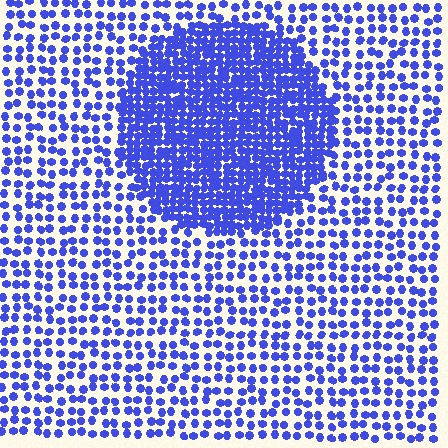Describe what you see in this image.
The image contains small blue elements arranged at two different densities. A circle-shaped region is visible where the elements are more densely packed than the surrounding area.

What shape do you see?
I see a circle.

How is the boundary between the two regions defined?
The boundary is defined by a change in element density (approximately 2.3x ratio). All elements are the same color, size, and shape.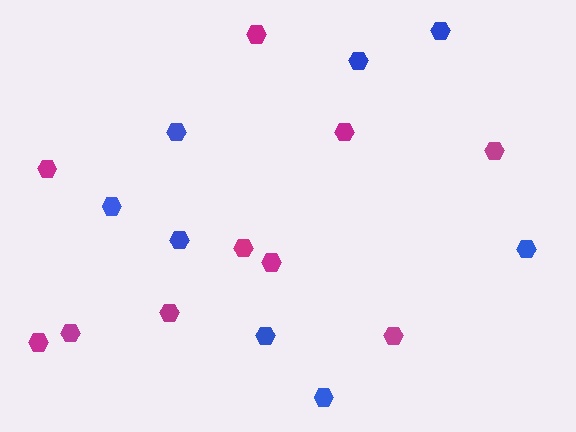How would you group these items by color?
There are 2 groups: one group of magenta hexagons (10) and one group of blue hexagons (8).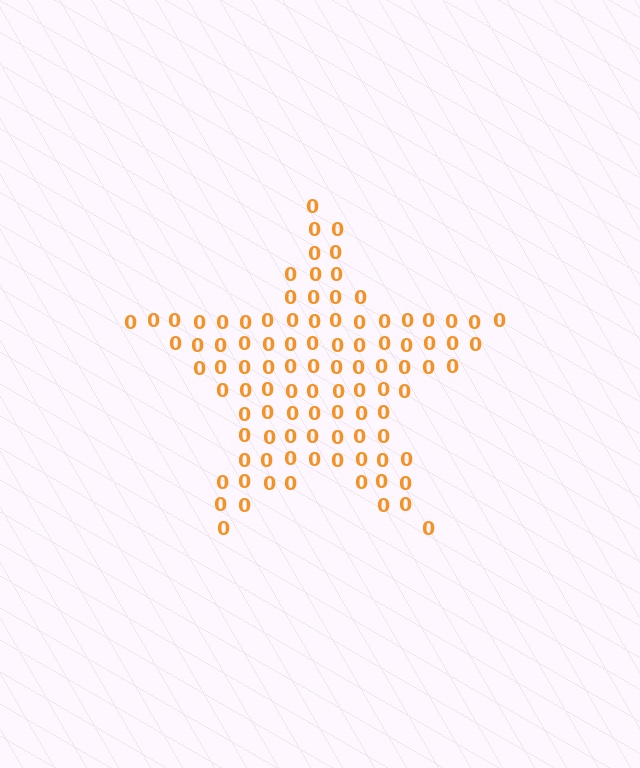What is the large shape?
The large shape is a star.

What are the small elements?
The small elements are digit 0's.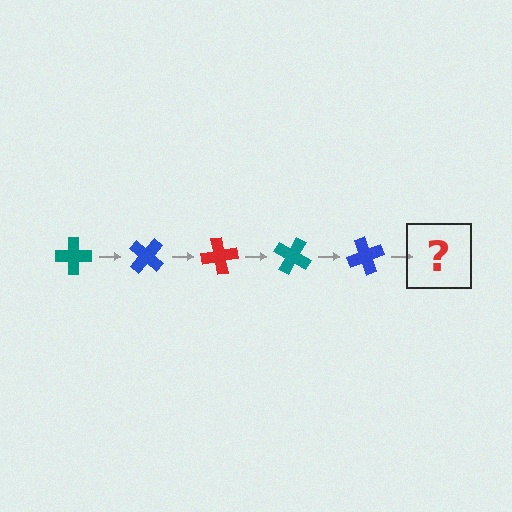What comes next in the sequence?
The next element should be a red cross, rotated 200 degrees from the start.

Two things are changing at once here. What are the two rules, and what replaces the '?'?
The two rules are that it rotates 40 degrees each step and the color cycles through teal, blue, and red. The '?' should be a red cross, rotated 200 degrees from the start.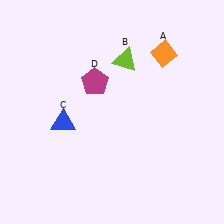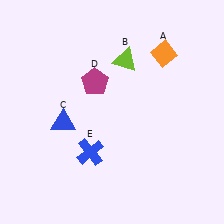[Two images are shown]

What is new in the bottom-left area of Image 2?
A blue cross (E) was added in the bottom-left area of Image 2.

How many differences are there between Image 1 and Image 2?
There is 1 difference between the two images.